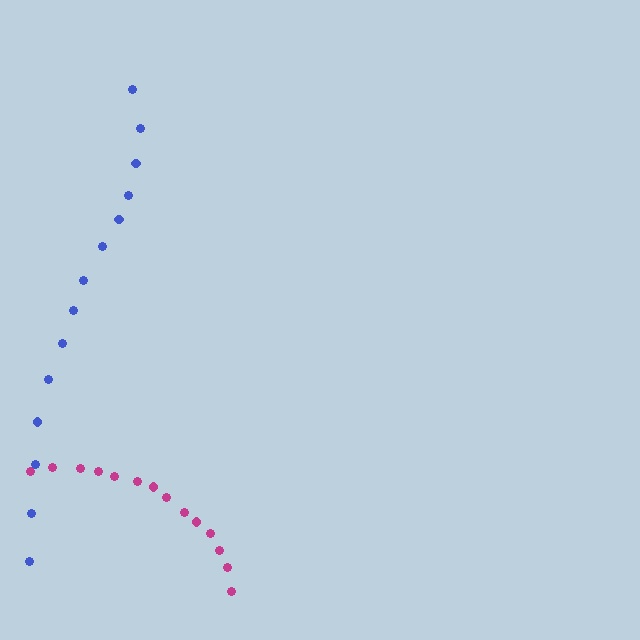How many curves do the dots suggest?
There are 2 distinct paths.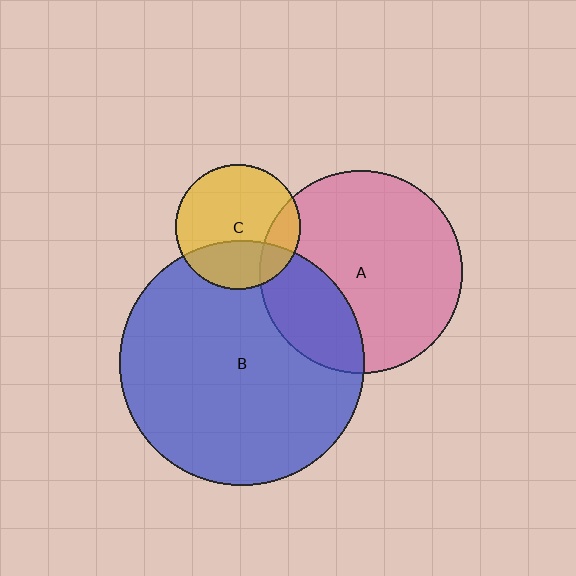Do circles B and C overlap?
Yes.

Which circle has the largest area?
Circle B (blue).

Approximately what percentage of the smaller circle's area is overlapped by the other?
Approximately 30%.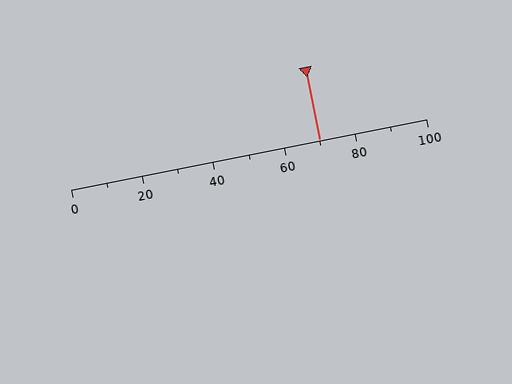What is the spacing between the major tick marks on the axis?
The major ticks are spaced 20 apart.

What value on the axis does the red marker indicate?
The marker indicates approximately 70.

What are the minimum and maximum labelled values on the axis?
The axis runs from 0 to 100.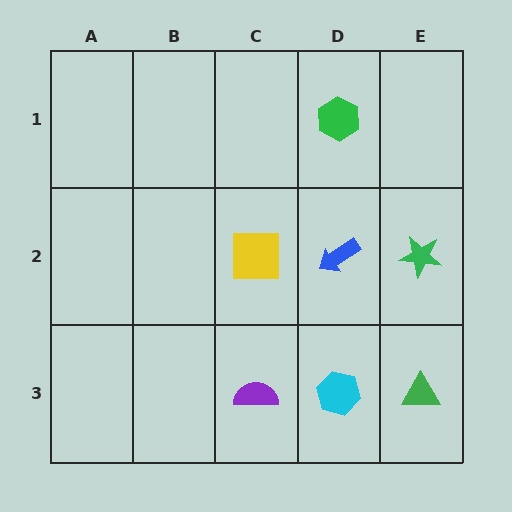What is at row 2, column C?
A yellow square.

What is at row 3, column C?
A purple semicircle.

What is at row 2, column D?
A blue arrow.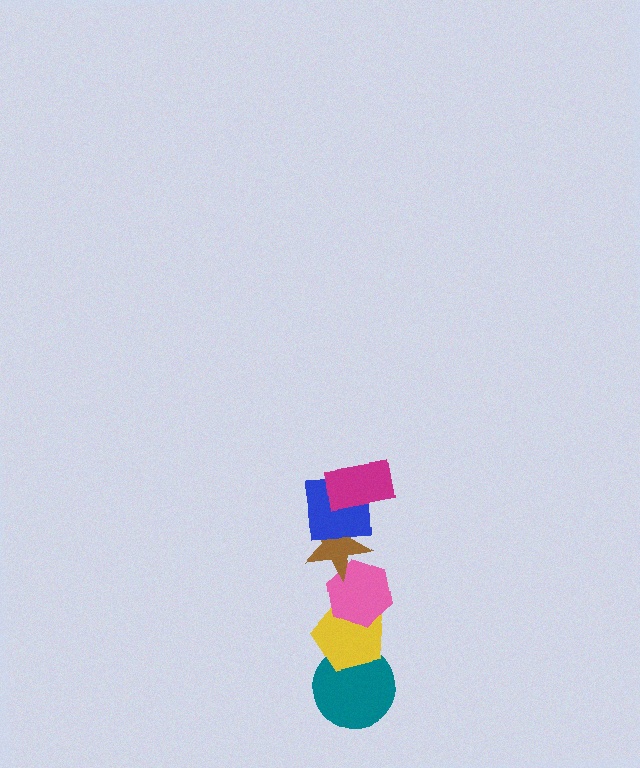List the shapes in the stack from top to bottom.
From top to bottom: the magenta rectangle, the blue square, the brown star, the pink hexagon, the yellow pentagon, the teal circle.